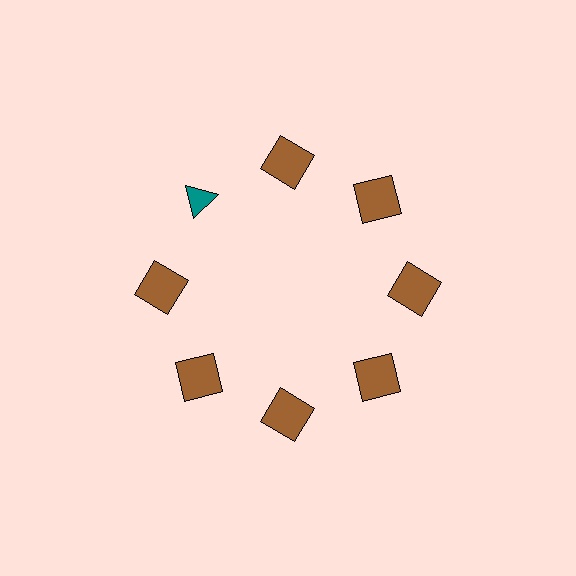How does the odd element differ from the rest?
It differs in both color (teal instead of brown) and shape (triangle instead of square).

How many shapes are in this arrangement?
There are 8 shapes arranged in a ring pattern.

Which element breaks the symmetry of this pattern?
The teal triangle at roughly the 10 o'clock position breaks the symmetry. All other shapes are brown squares.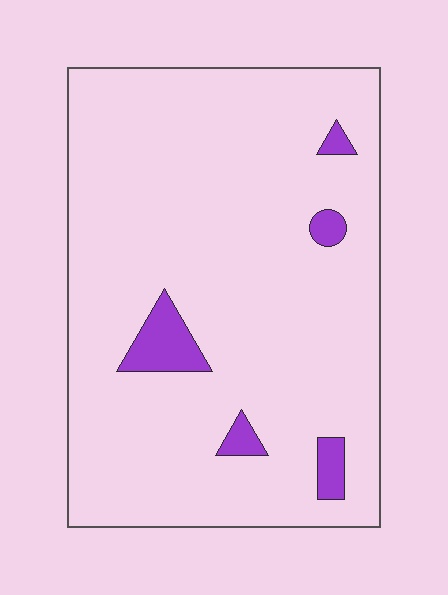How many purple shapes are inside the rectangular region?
5.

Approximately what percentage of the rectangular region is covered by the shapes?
Approximately 5%.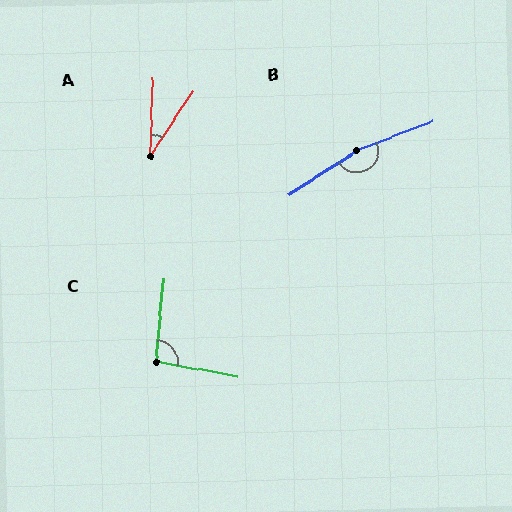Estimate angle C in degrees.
Approximately 94 degrees.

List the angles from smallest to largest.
A (31°), C (94°), B (168°).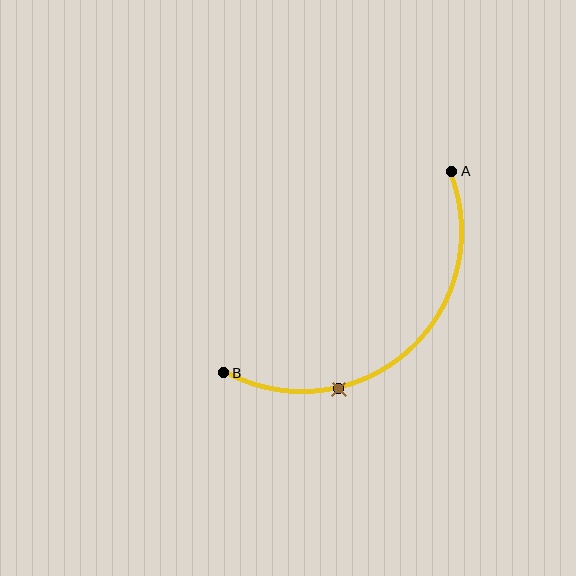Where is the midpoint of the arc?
The arc midpoint is the point on the curve farthest from the straight line joining A and B. It sits below and to the right of that line.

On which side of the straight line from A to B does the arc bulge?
The arc bulges below and to the right of the straight line connecting A and B.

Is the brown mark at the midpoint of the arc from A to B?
No. The brown mark lies on the arc but is closer to endpoint B. The arc midpoint would be at the point on the curve equidistant along the arc from both A and B.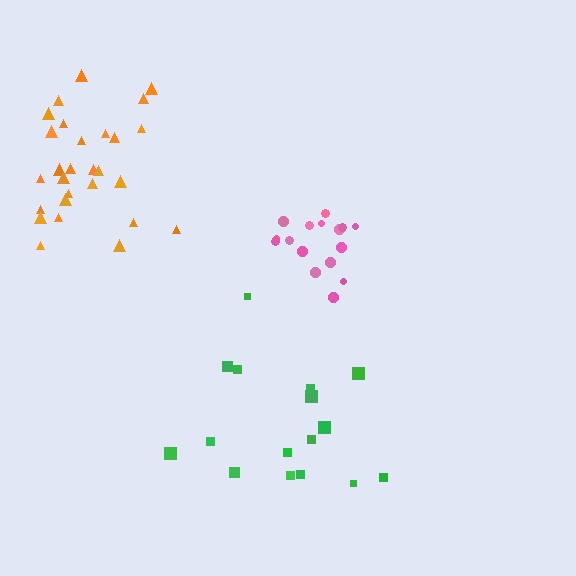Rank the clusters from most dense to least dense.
pink, orange, green.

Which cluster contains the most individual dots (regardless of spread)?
Orange (28).